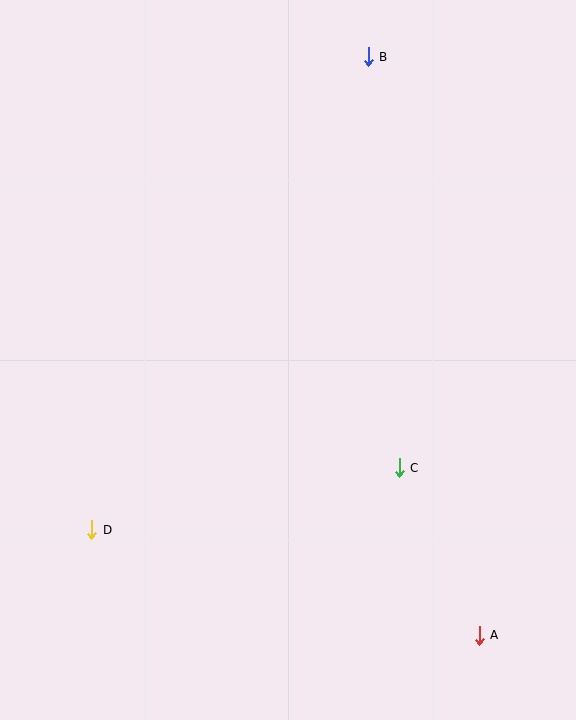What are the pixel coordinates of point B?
Point B is at (368, 57).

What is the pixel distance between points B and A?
The distance between B and A is 589 pixels.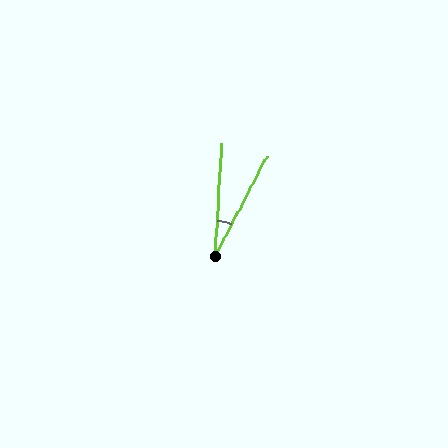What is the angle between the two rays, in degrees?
Approximately 24 degrees.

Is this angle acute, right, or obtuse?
It is acute.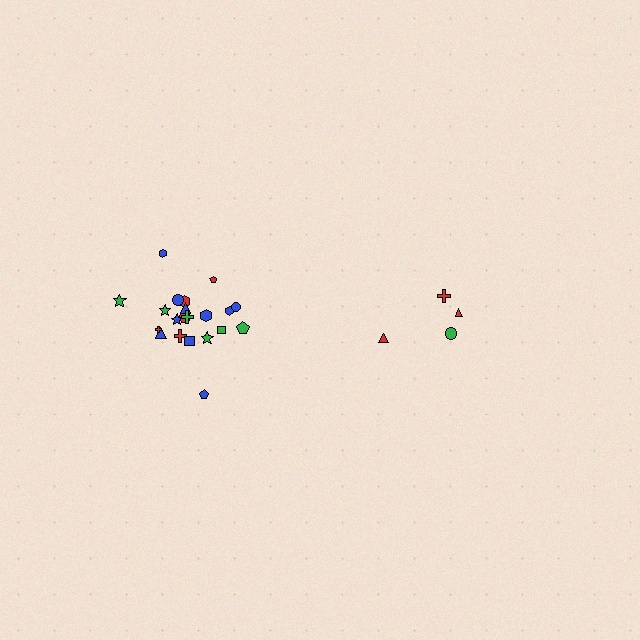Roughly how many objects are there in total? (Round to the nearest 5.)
Roughly 25 objects in total.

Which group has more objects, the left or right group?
The left group.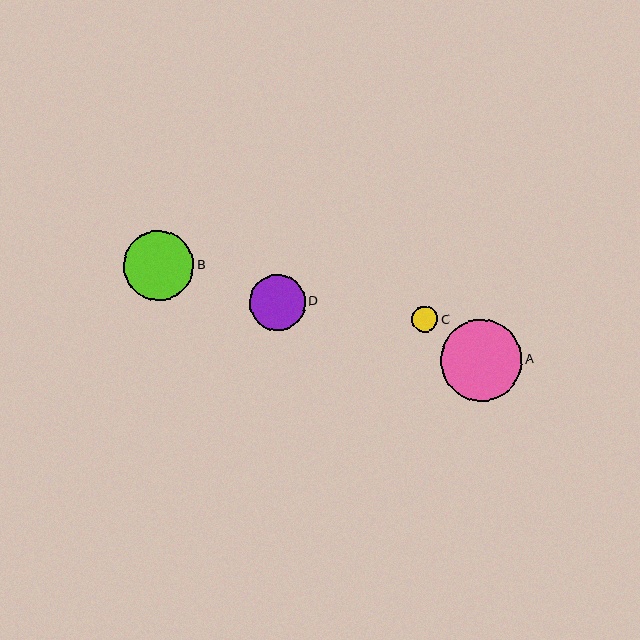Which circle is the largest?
Circle A is the largest with a size of approximately 81 pixels.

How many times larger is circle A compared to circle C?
Circle A is approximately 3.1 times the size of circle C.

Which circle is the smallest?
Circle C is the smallest with a size of approximately 26 pixels.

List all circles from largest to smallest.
From largest to smallest: A, B, D, C.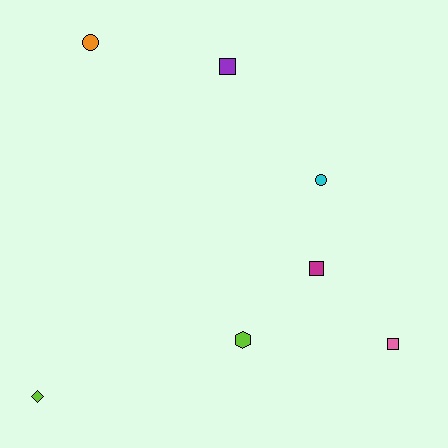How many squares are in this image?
There are 3 squares.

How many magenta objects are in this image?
There is 1 magenta object.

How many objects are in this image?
There are 7 objects.